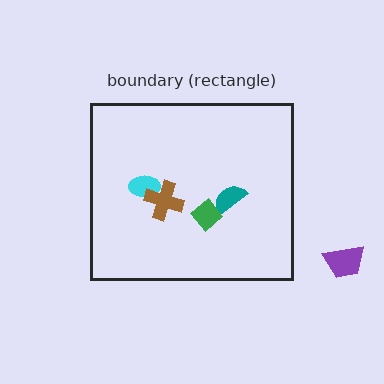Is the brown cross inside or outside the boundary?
Inside.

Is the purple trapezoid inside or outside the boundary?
Outside.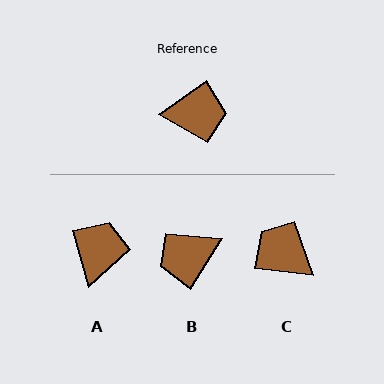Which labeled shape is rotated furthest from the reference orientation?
B, about 157 degrees away.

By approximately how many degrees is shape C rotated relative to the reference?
Approximately 139 degrees counter-clockwise.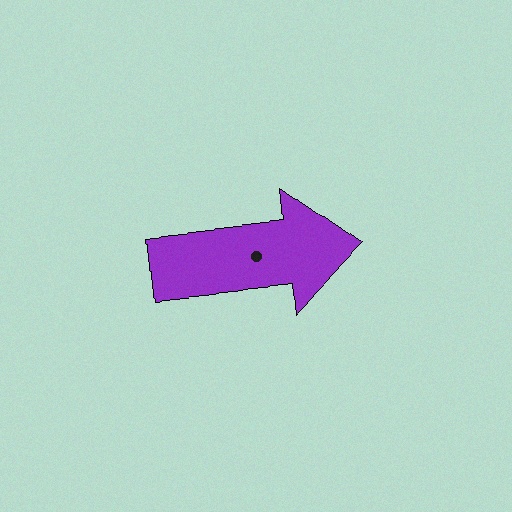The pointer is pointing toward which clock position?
Roughly 3 o'clock.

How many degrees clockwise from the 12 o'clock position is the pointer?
Approximately 84 degrees.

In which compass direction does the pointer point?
East.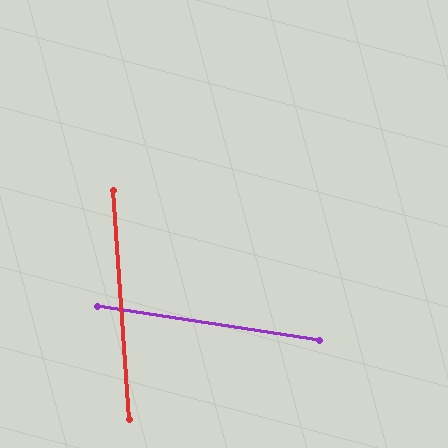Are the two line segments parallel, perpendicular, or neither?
Neither parallel nor perpendicular — they differ by about 77°.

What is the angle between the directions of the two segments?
Approximately 77 degrees.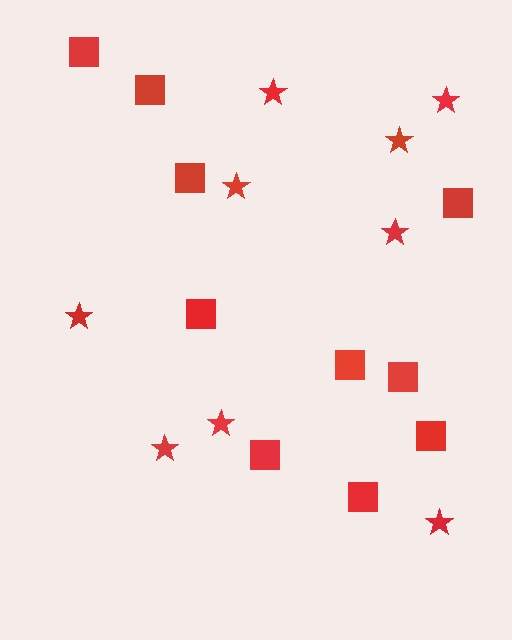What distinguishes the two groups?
There are 2 groups: one group of stars (9) and one group of squares (10).